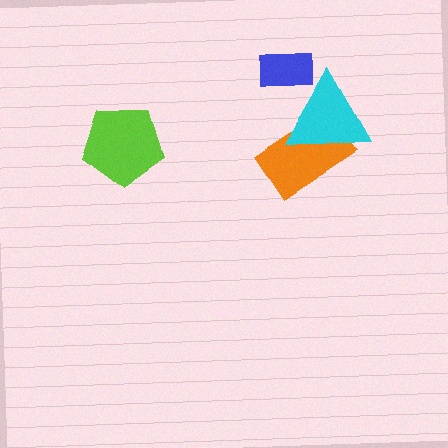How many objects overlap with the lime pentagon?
0 objects overlap with the lime pentagon.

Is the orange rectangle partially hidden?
Yes, it is partially covered by another shape.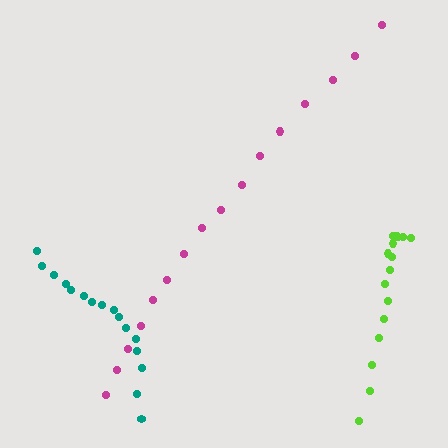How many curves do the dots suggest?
There are 3 distinct paths.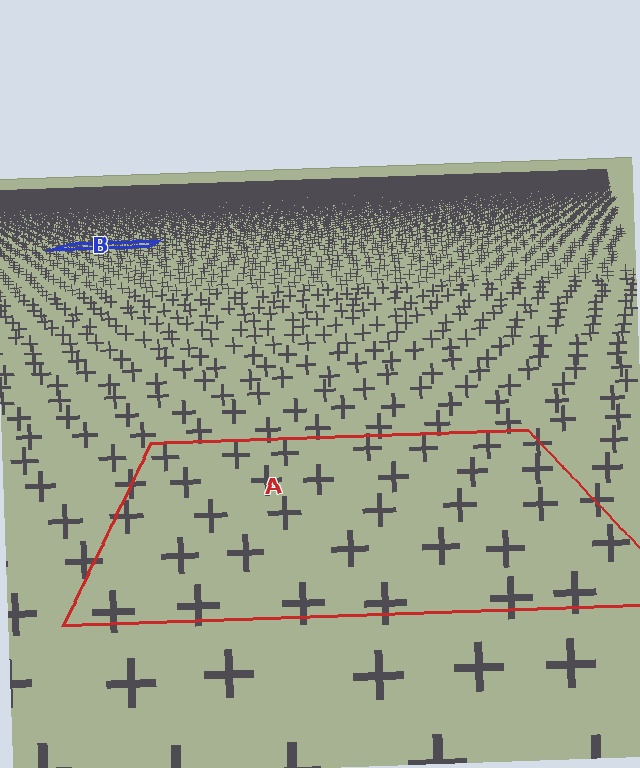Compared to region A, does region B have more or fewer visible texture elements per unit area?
Region B has more texture elements per unit area — they are packed more densely because it is farther away.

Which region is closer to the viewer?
Region A is closer. The texture elements there are larger and more spread out.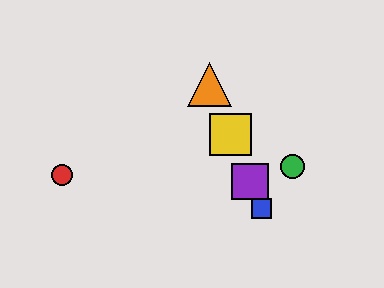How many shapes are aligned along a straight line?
4 shapes (the blue square, the yellow square, the purple square, the orange triangle) are aligned along a straight line.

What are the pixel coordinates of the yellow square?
The yellow square is at (230, 135).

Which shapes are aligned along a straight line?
The blue square, the yellow square, the purple square, the orange triangle are aligned along a straight line.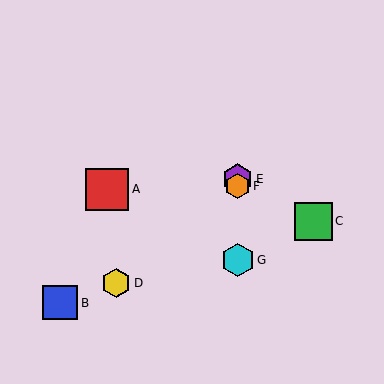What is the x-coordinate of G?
Object G is at x≈238.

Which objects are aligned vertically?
Objects E, F, G are aligned vertically.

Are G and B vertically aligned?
No, G is at x≈238 and B is at x≈60.